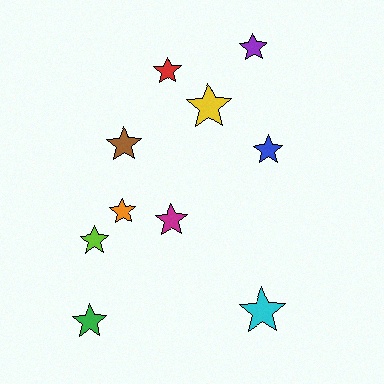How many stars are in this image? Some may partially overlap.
There are 10 stars.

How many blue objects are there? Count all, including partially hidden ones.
There is 1 blue object.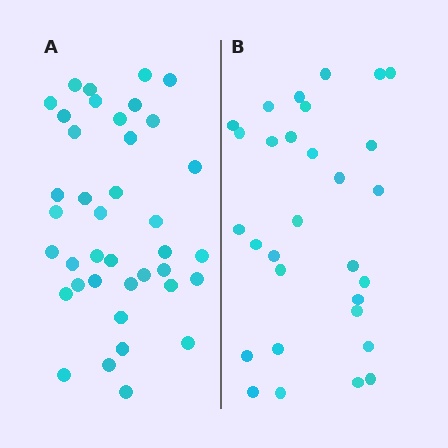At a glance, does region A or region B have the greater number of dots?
Region A (the left region) has more dots.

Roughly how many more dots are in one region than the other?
Region A has roughly 8 or so more dots than region B.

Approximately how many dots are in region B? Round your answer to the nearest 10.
About 30 dots.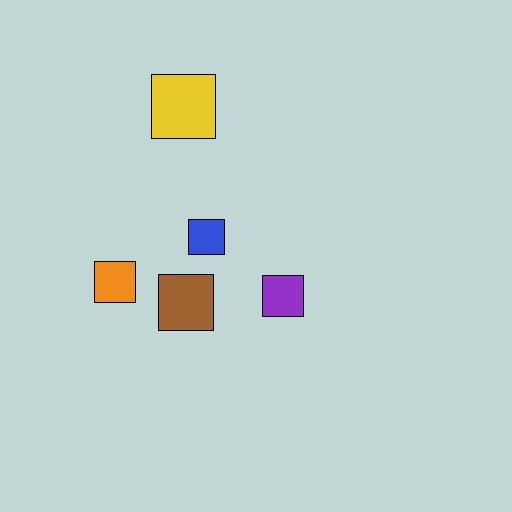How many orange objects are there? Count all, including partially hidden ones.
There is 1 orange object.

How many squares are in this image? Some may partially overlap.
There are 5 squares.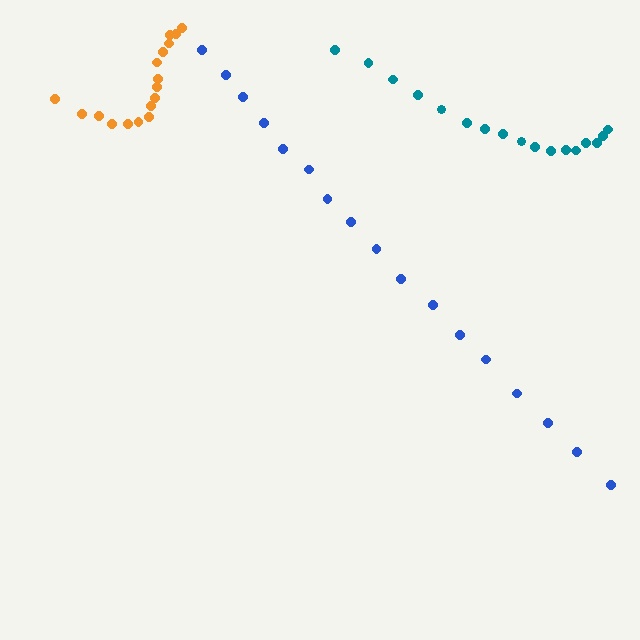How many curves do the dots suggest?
There are 3 distinct paths.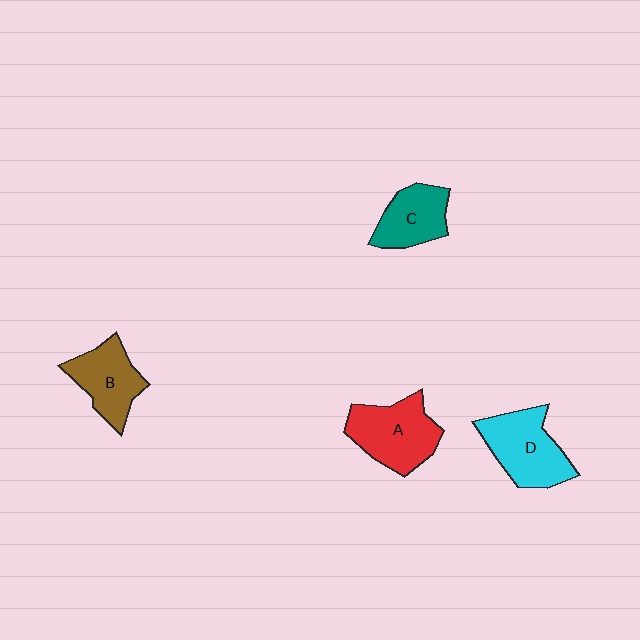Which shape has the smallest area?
Shape C (teal).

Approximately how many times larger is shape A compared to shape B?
Approximately 1.2 times.